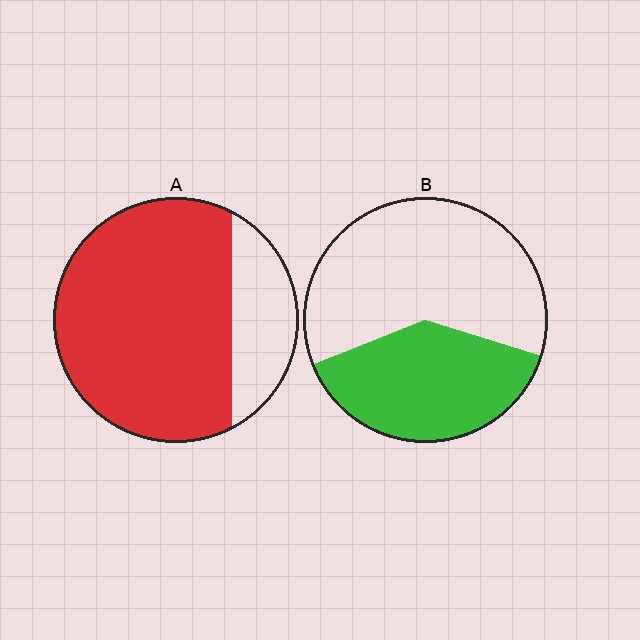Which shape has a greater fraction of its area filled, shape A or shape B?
Shape A.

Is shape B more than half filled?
No.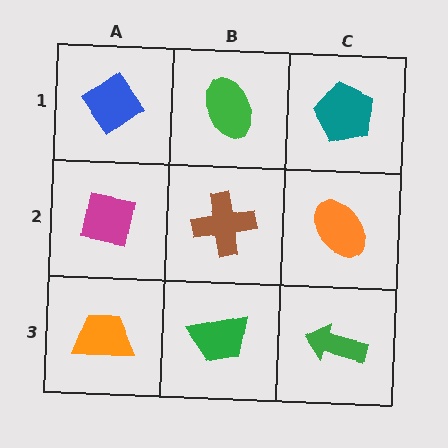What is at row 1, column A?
A blue diamond.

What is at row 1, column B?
A green ellipse.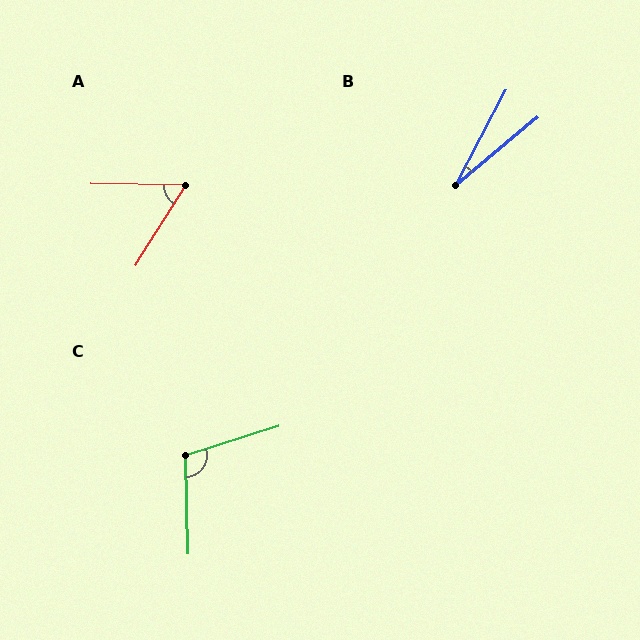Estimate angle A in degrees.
Approximately 58 degrees.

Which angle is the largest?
C, at approximately 106 degrees.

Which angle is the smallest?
B, at approximately 23 degrees.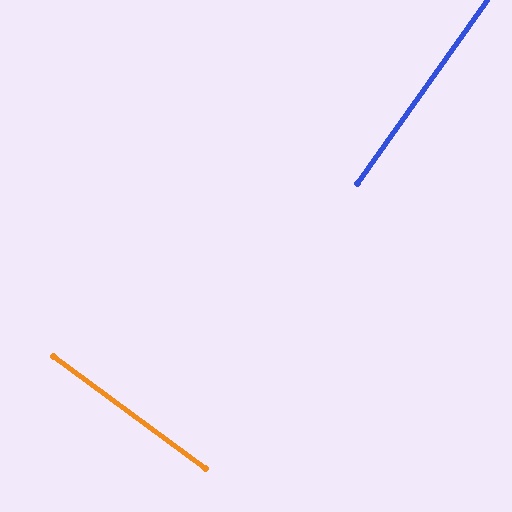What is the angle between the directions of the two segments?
Approximately 89 degrees.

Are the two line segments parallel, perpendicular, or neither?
Perpendicular — they meet at approximately 89°.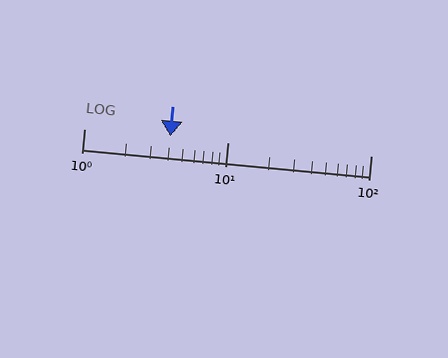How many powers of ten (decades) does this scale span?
The scale spans 2 decades, from 1 to 100.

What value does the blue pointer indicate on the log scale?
The pointer indicates approximately 4.